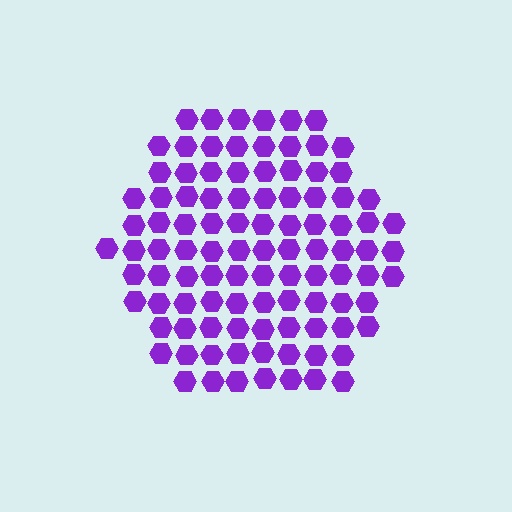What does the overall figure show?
The overall figure shows a hexagon.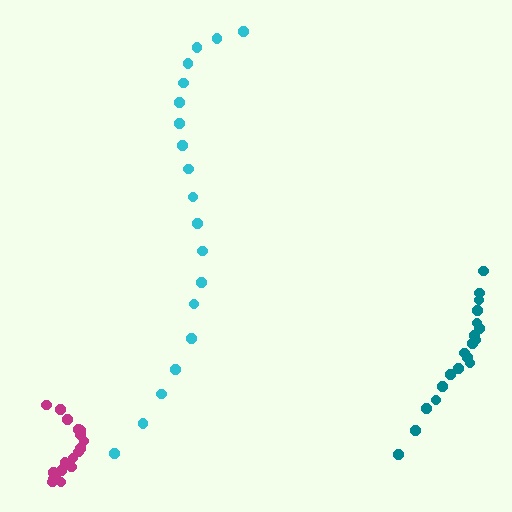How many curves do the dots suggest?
There are 3 distinct paths.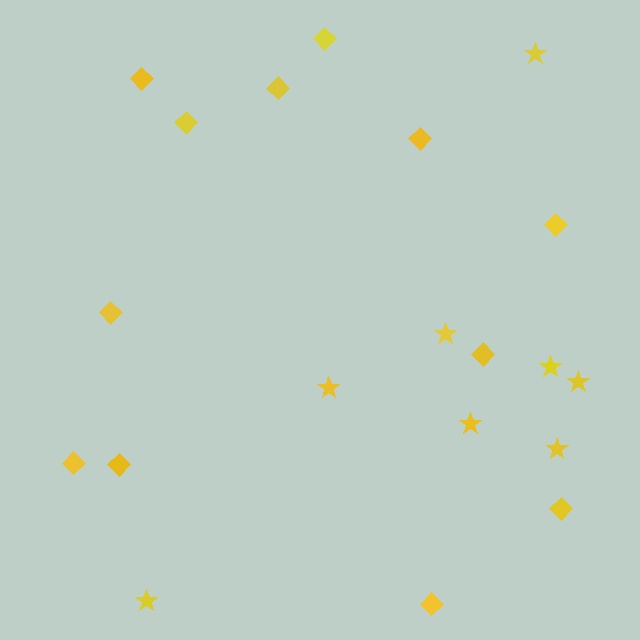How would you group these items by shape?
There are 2 groups: one group of stars (8) and one group of diamonds (12).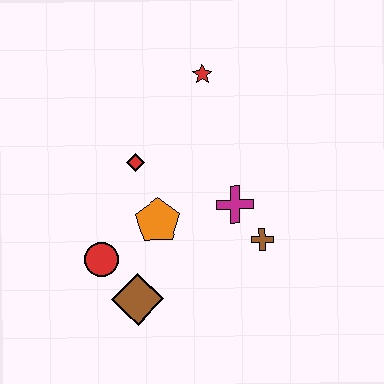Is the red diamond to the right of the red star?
No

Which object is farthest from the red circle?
The red star is farthest from the red circle.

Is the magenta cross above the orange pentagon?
Yes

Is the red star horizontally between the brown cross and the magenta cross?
No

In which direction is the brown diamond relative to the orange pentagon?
The brown diamond is below the orange pentagon.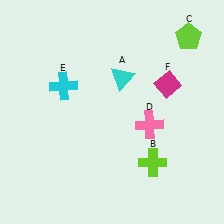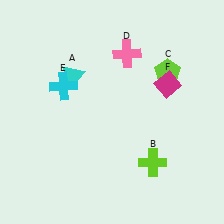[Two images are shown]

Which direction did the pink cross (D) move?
The pink cross (D) moved up.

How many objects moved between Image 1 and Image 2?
3 objects moved between the two images.